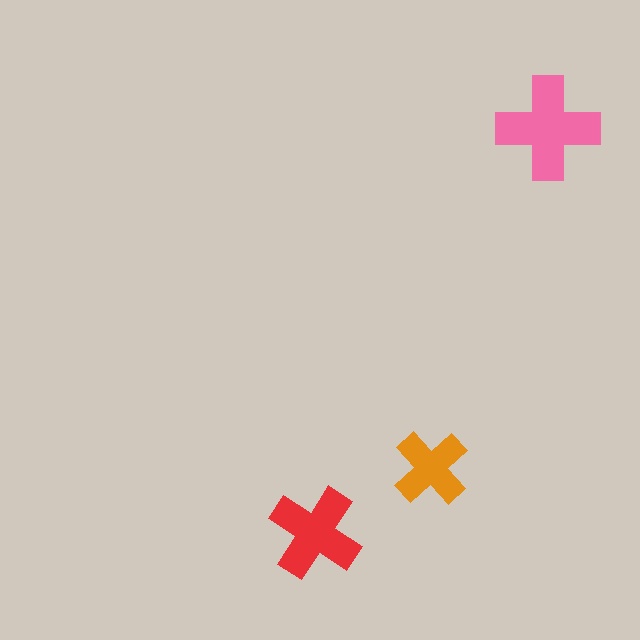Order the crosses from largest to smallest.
the pink one, the red one, the orange one.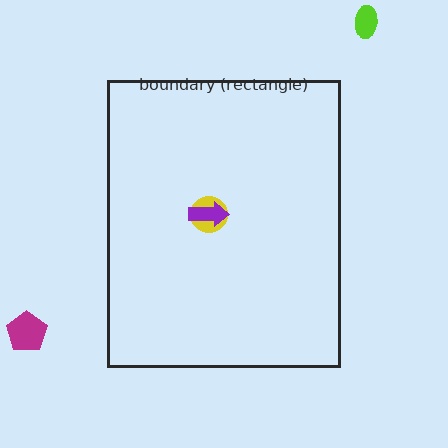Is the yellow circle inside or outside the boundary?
Inside.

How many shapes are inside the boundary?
2 inside, 2 outside.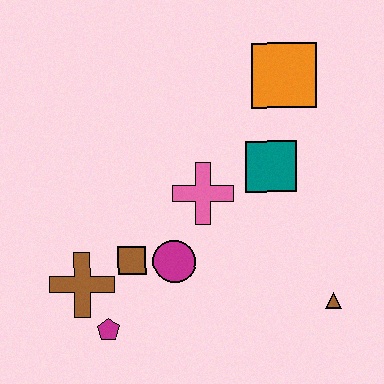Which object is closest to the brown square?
The magenta circle is closest to the brown square.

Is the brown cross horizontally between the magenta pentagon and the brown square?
No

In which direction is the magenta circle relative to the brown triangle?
The magenta circle is to the left of the brown triangle.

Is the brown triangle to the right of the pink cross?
Yes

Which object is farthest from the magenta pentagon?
The orange square is farthest from the magenta pentagon.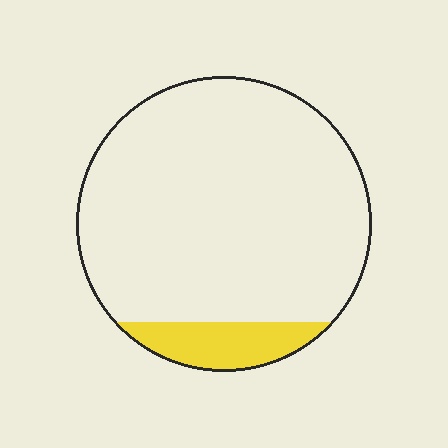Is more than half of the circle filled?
No.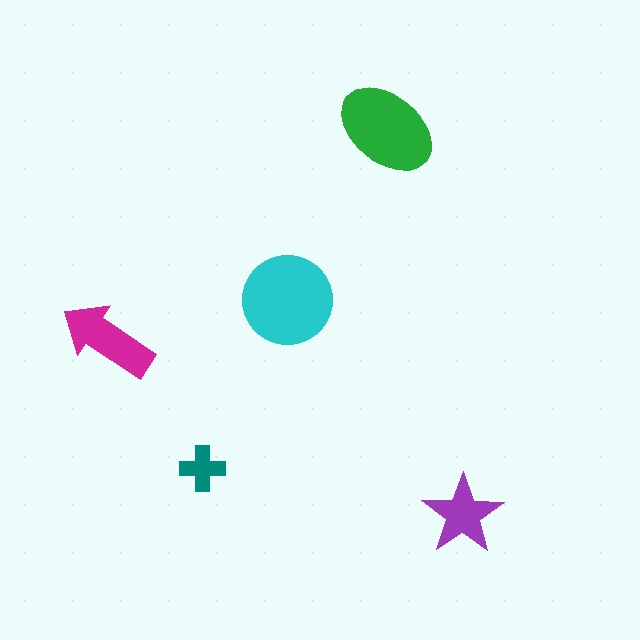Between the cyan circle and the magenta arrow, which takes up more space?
The cyan circle.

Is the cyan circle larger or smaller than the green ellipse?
Larger.